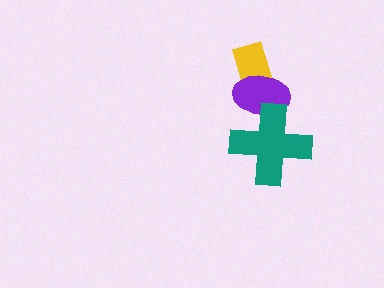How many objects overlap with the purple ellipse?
2 objects overlap with the purple ellipse.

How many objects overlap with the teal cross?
1 object overlaps with the teal cross.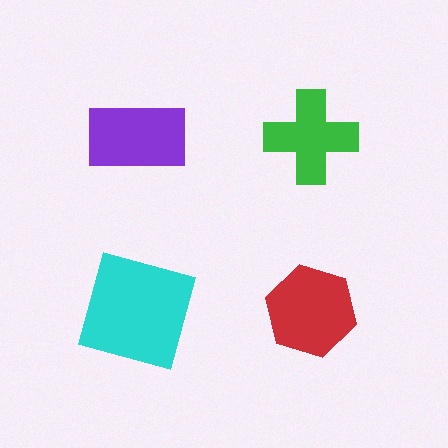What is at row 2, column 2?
A red hexagon.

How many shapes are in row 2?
2 shapes.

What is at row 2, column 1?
A cyan square.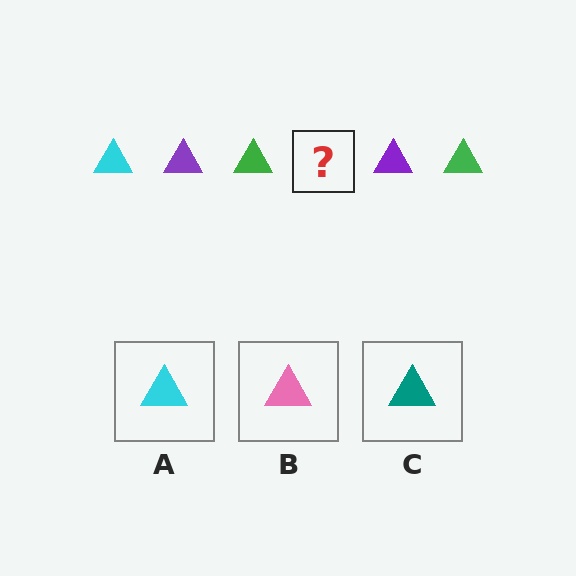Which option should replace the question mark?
Option A.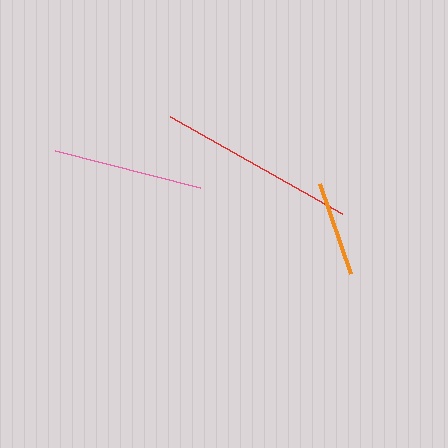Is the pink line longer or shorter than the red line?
The red line is longer than the pink line.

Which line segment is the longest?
The red line is the longest at approximately 198 pixels.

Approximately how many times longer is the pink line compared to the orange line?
The pink line is approximately 1.6 times the length of the orange line.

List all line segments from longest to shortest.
From longest to shortest: red, pink, orange.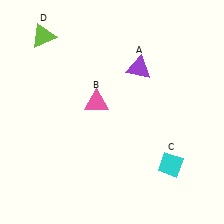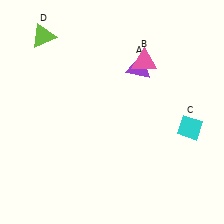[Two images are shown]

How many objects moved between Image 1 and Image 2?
2 objects moved between the two images.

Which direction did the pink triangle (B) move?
The pink triangle (B) moved right.